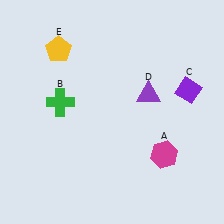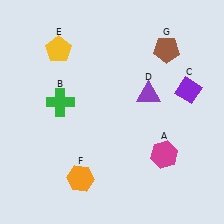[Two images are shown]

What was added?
An orange hexagon (F), a brown pentagon (G) were added in Image 2.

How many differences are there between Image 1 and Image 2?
There are 2 differences between the two images.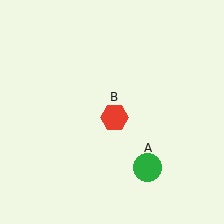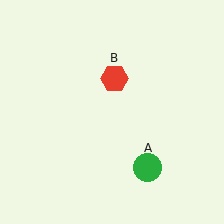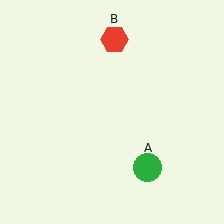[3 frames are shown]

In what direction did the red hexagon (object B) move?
The red hexagon (object B) moved up.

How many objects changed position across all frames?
1 object changed position: red hexagon (object B).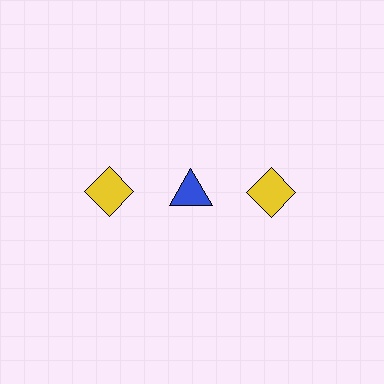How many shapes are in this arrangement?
There are 3 shapes arranged in a grid pattern.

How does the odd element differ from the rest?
It differs in both color (blue instead of yellow) and shape (triangle instead of diamond).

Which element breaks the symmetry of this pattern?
The blue triangle in the top row, second from left column breaks the symmetry. All other shapes are yellow diamonds.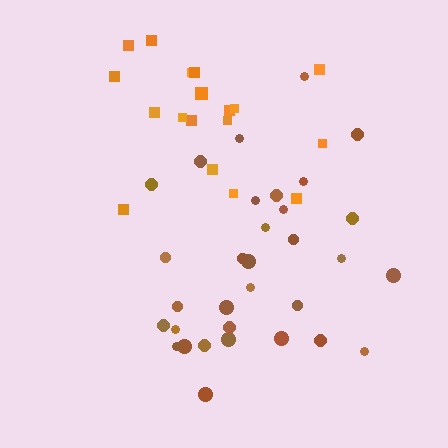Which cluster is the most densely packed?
Brown.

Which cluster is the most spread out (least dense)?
Orange.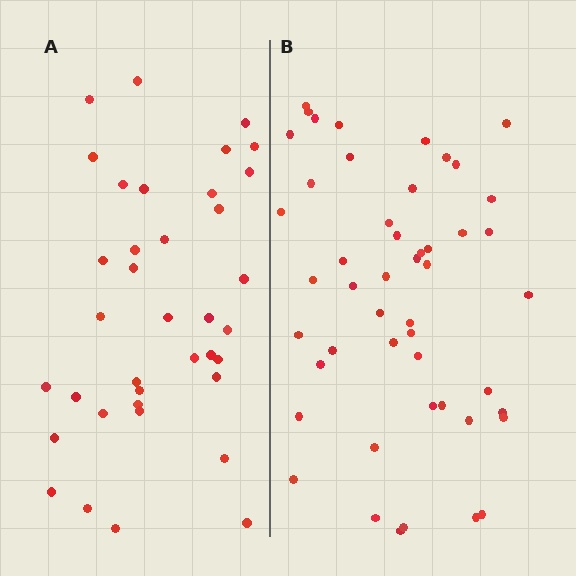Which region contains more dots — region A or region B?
Region B (the right region) has more dots.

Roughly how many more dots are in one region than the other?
Region B has roughly 12 or so more dots than region A.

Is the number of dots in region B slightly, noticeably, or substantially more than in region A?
Region B has noticeably more, but not dramatically so. The ratio is roughly 1.3 to 1.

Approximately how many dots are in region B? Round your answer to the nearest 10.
About 50 dots. (The exact count is 49, which rounds to 50.)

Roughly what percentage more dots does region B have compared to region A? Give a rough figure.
About 30% more.